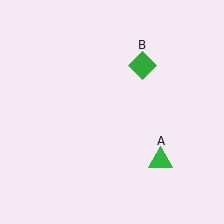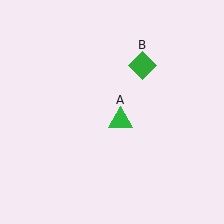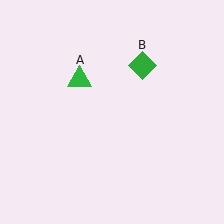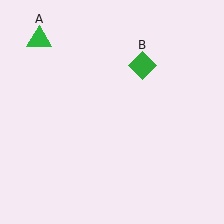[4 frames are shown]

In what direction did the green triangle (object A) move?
The green triangle (object A) moved up and to the left.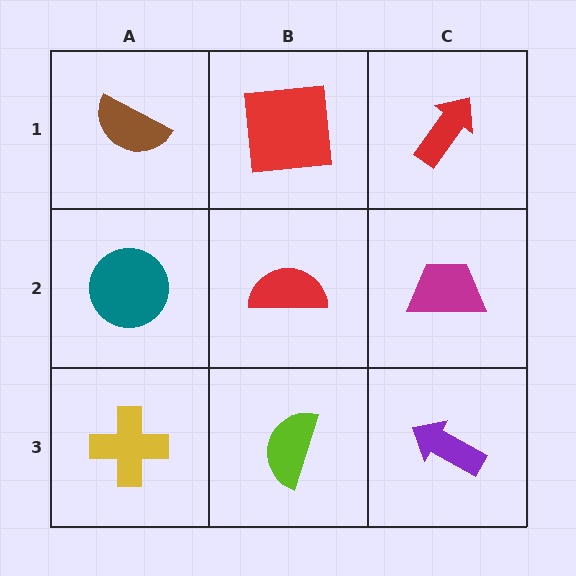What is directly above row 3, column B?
A red semicircle.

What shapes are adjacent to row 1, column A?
A teal circle (row 2, column A), a red square (row 1, column B).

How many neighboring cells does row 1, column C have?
2.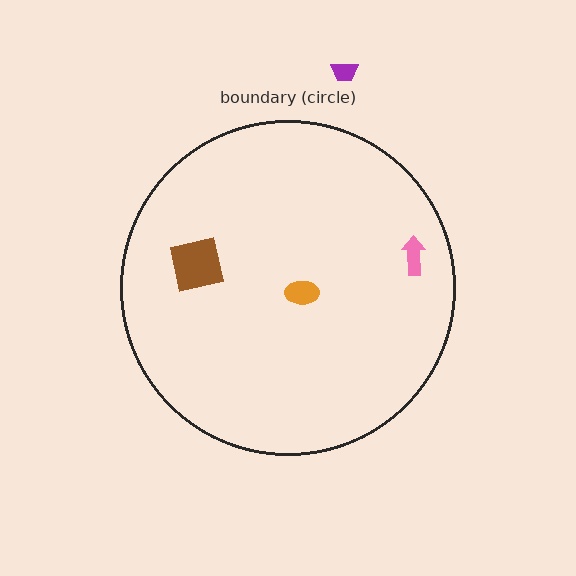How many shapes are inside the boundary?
3 inside, 1 outside.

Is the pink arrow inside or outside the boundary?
Inside.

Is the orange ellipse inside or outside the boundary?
Inside.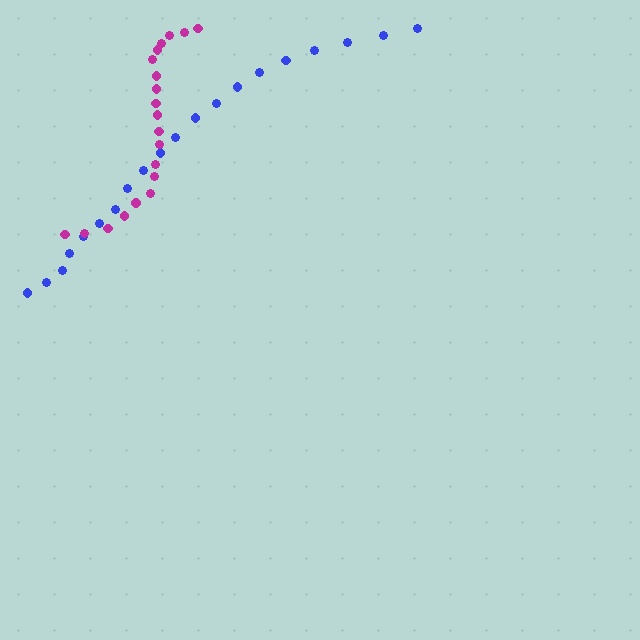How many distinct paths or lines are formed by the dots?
There are 2 distinct paths.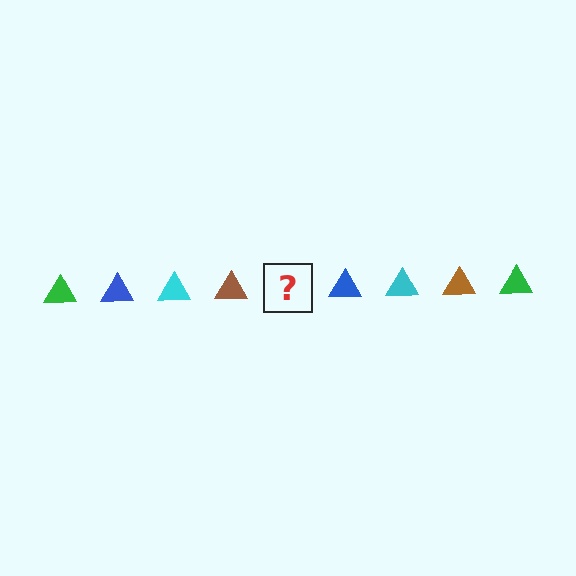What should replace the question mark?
The question mark should be replaced with a green triangle.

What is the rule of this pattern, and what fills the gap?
The rule is that the pattern cycles through green, blue, cyan, brown triangles. The gap should be filled with a green triangle.